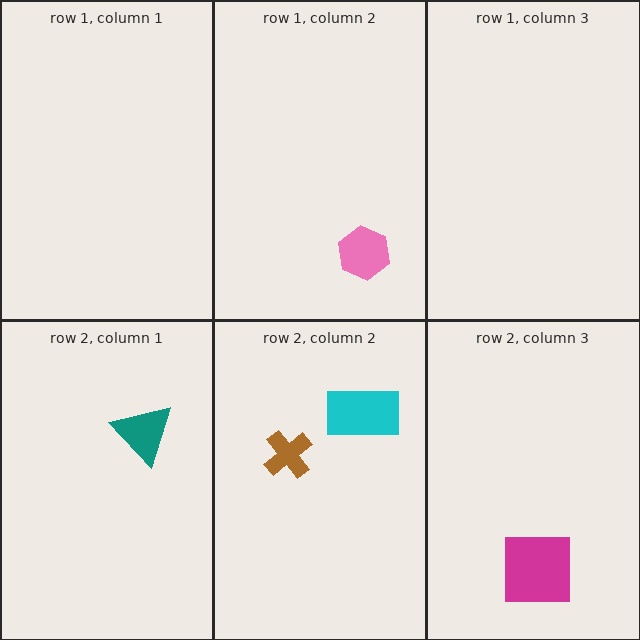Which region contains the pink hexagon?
The row 1, column 2 region.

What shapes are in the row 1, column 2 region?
The pink hexagon.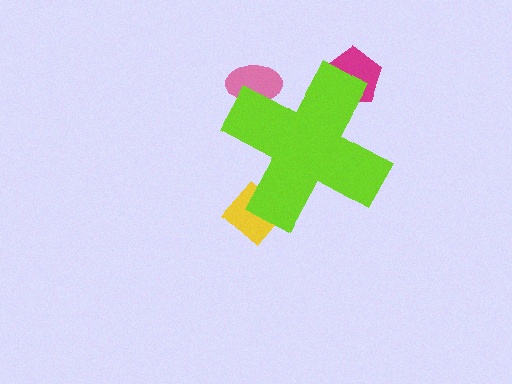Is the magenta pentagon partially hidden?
Yes, the magenta pentagon is partially hidden behind the lime cross.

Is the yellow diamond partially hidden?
Yes, the yellow diamond is partially hidden behind the lime cross.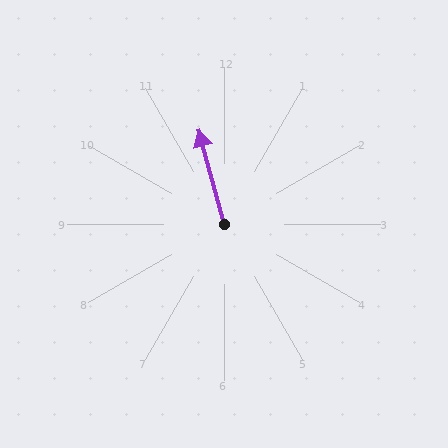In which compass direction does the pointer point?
North.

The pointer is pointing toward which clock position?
Roughly 12 o'clock.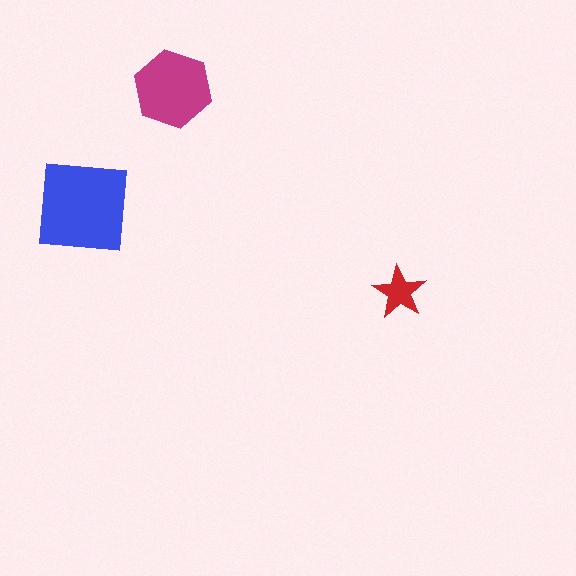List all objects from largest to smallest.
The blue square, the magenta hexagon, the red star.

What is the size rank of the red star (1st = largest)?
3rd.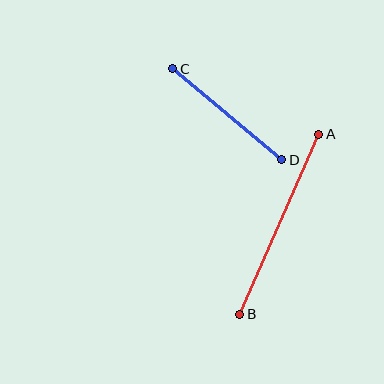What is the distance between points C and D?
The distance is approximately 142 pixels.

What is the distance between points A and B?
The distance is approximately 197 pixels.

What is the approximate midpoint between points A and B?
The midpoint is at approximately (279, 224) pixels.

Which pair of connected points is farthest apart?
Points A and B are farthest apart.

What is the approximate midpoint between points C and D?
The midpoint is at approximately (227, 114) pixels.